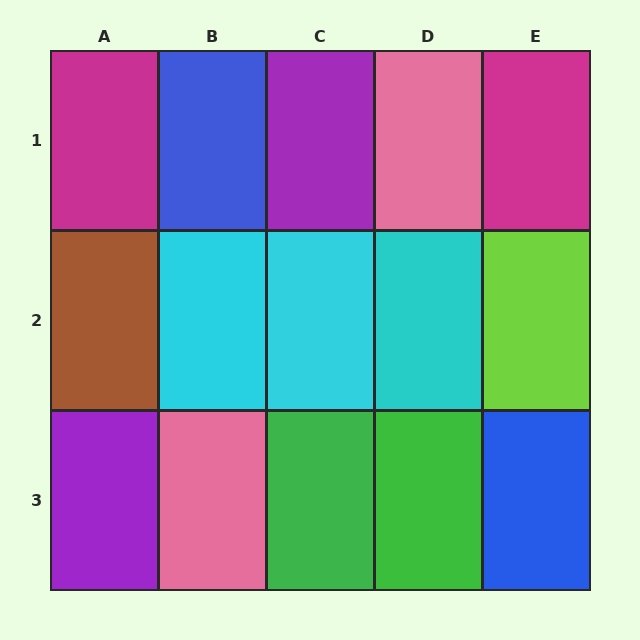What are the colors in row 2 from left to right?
Brown, cyan, cyan, cyan, lime.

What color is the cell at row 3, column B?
Pink.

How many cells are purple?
2 cells are purple.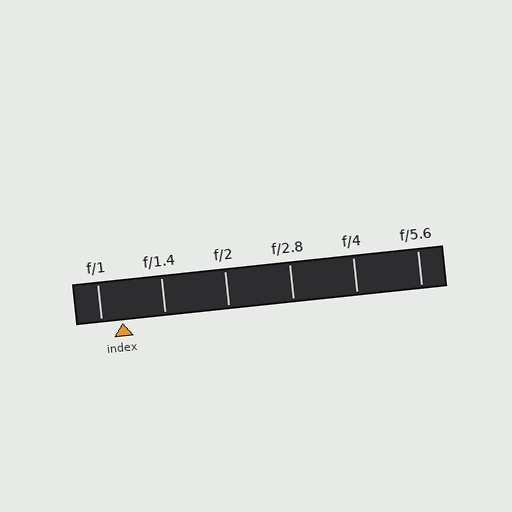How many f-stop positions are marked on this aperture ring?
There are 6 f-stop positions marked.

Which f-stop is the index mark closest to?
The index mark is closest to f/1.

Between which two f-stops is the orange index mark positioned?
The index mark is between f/1 and f/1.4.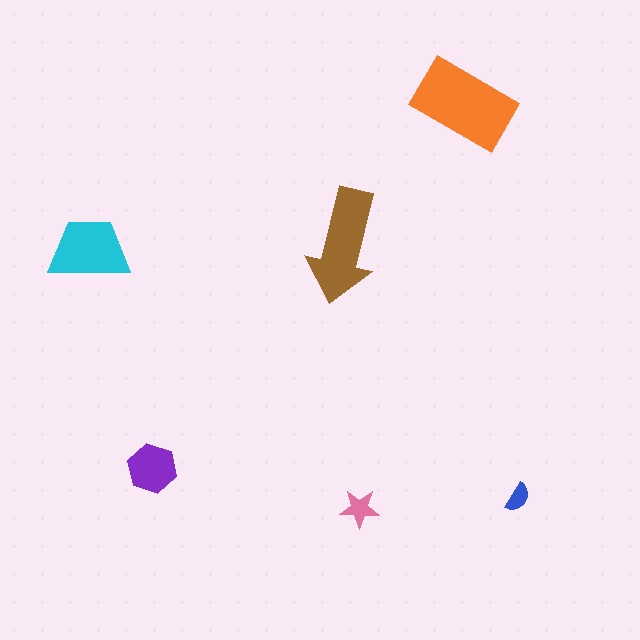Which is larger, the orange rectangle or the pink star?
The orange rectangle.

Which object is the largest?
The orange rectangle.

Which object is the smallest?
The blue semicircle.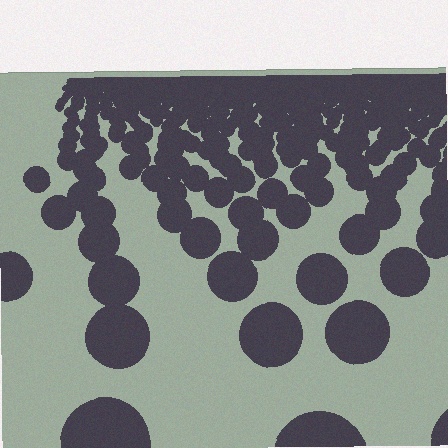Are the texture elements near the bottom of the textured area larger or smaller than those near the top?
Larger. Near the bottom, elements are closer to the viewer and appear at a bigger on-screen size.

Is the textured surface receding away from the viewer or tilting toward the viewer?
The surface is receding away from the viewer. Texture elements get smaller and denser toward the top.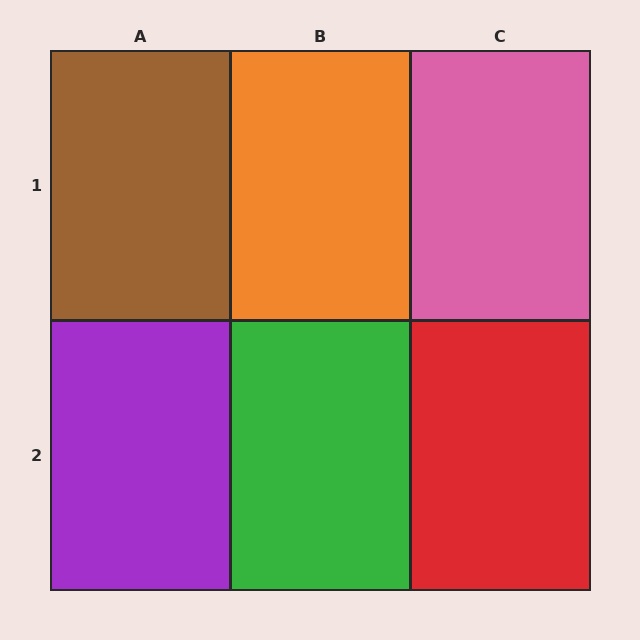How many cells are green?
1 cell is green.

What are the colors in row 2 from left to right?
Purple, green, red.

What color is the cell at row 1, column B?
Orange.